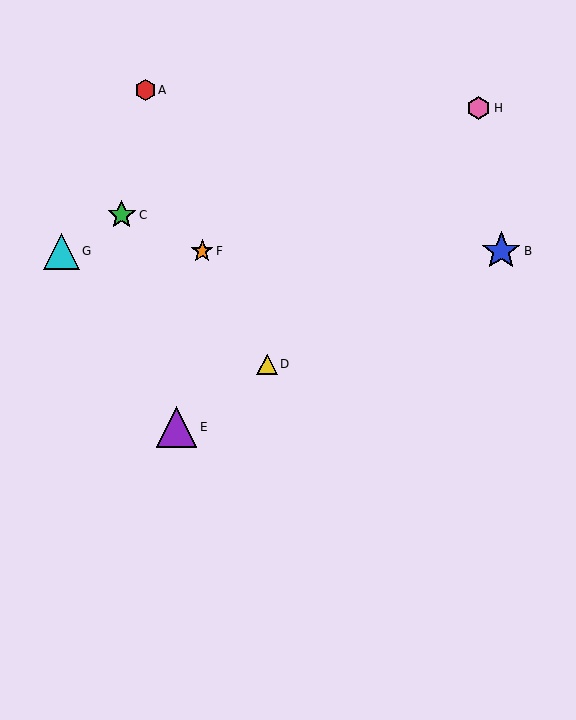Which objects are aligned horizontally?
Objects B, F, G are aligned horizontally.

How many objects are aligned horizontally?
3 objects (B, F, G) are aligned horizontally.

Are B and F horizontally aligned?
Yes, both are at y≈251.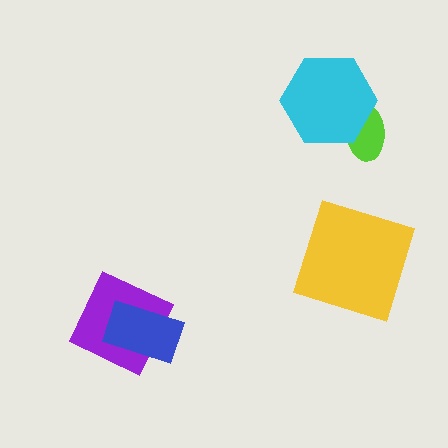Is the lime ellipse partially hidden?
Yes, it is partially covered by another shape.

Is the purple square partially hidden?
Yes, it is partially covered by another shape.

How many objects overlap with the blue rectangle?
1 object overlaps with the blue rectangle.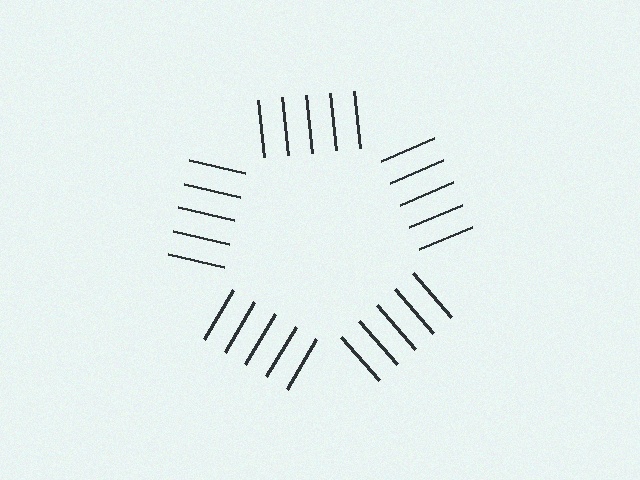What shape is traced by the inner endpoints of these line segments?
An illusory pentagon — the line segments terminate on its edges but no continuous stroke is drawn.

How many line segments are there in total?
25 — 5 along each of the 5 edges.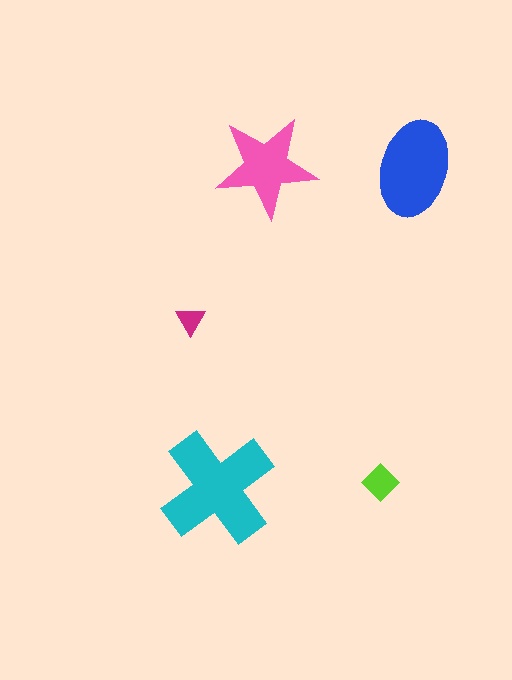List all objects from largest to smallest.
The cyan cross, the blue ellipse, the pink star, the lime diamond, the magenta triangle.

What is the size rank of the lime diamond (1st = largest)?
4th.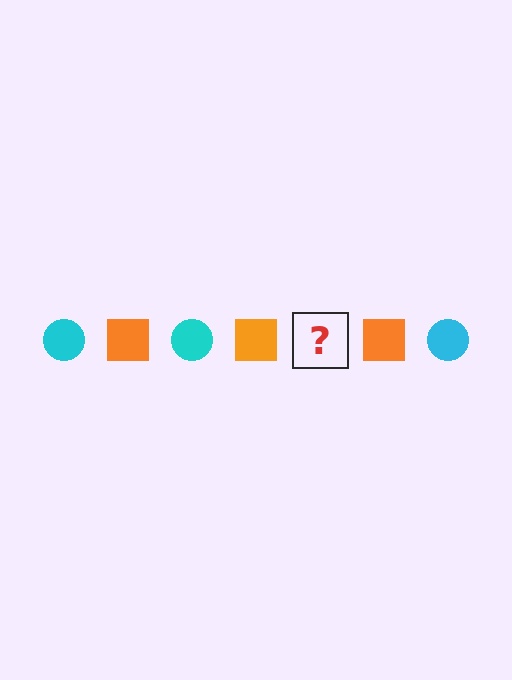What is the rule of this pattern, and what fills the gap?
The rule is that the pattern alternates between cyan circle and orange square. The gap should be filled with a cyan circle.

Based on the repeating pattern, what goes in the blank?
The blank should be a cyan circle.